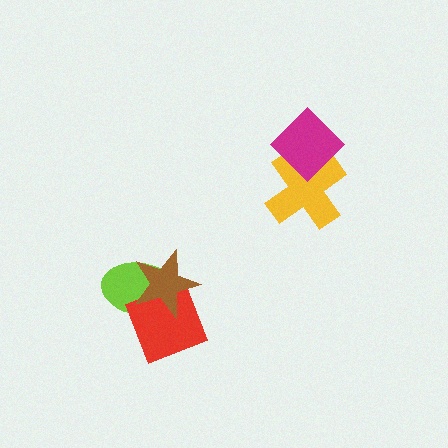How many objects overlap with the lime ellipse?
2 objects overlap with the lime ellipse.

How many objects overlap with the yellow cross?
1 object overlaps with the yellow cross.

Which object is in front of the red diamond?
The brown star is in front of the red diamond.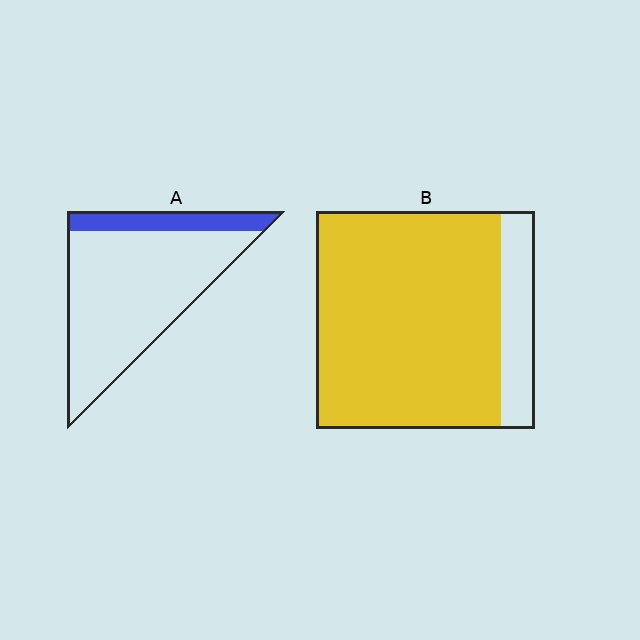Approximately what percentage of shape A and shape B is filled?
A is approximately 15% and B is approximately 85%.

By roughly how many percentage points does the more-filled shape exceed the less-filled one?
By roughly 65 percentage points (B over A).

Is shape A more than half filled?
No.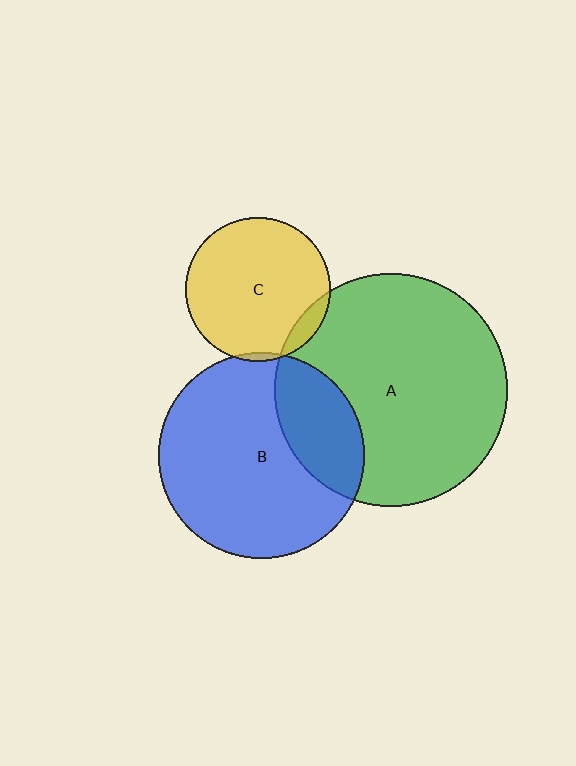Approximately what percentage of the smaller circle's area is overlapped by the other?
Approximately 10%.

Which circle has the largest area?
Circle A (green).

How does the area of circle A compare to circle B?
Approximately 1.3 times.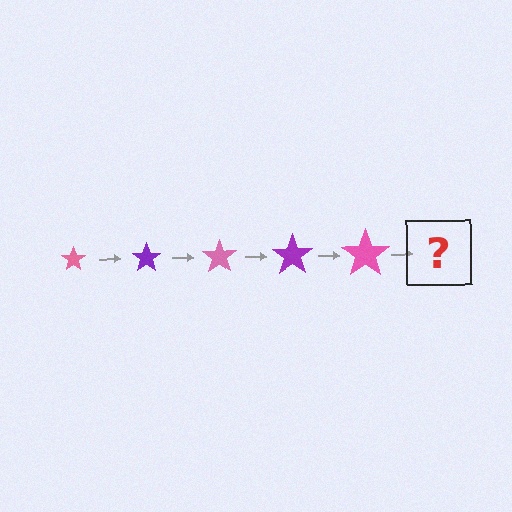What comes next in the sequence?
The next element should be a purple star, larger than the previous one.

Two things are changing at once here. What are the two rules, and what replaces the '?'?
The two rules are that the star grows larger each step and the color cycles through pink and purple. The '?' should be a purple star, larger than the previous one.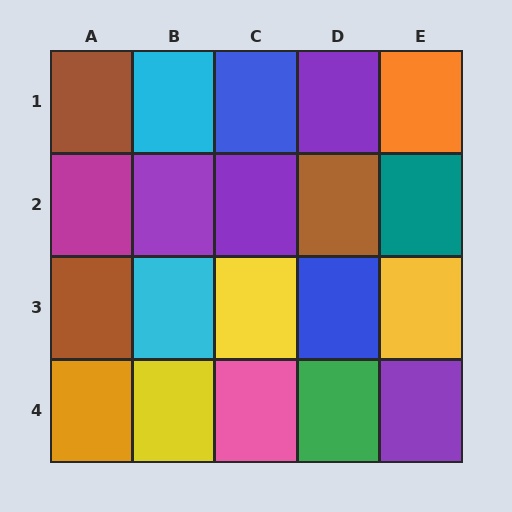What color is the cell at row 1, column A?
Brown.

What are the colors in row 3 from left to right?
Brown, cyan, yellow, blue, yellow.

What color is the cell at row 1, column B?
Cyan.